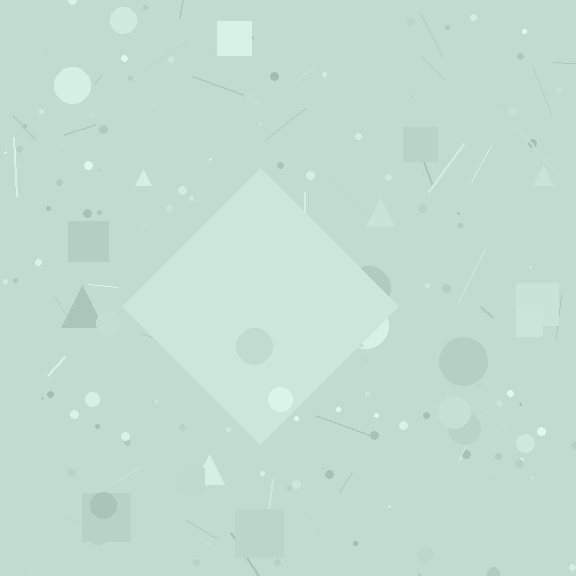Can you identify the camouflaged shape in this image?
The camouflaged shape is a diamond.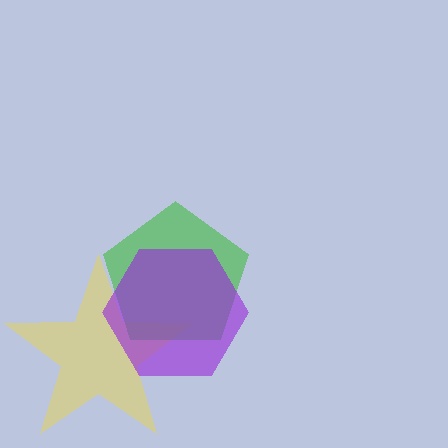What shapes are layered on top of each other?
The layered shapes are: a yellow star, a green pentagon, a purple hexagon.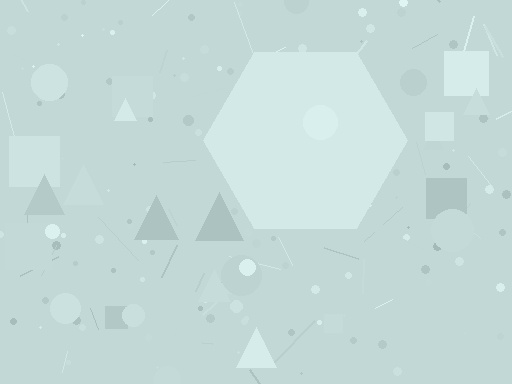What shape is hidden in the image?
A hexagon is hidden in the image.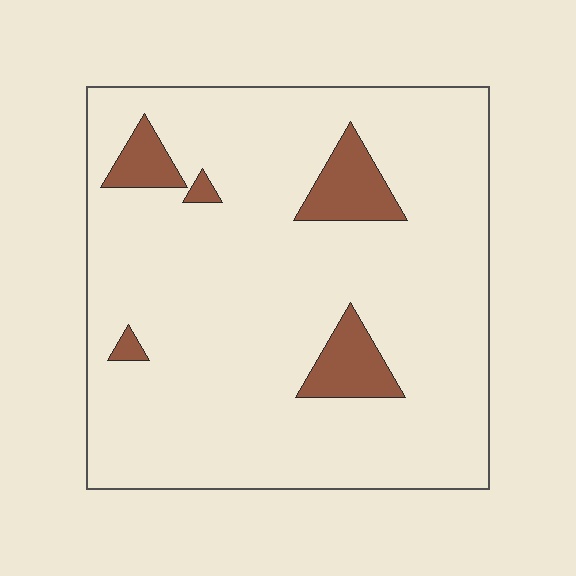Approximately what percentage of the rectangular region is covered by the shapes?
Approximately 10%.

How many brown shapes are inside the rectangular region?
5.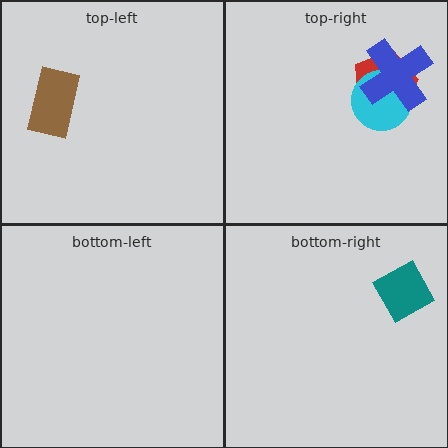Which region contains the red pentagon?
The top-right region.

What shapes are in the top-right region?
The red pentagon, the cyan circle, the blue cross.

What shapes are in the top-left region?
The brown rectangle.